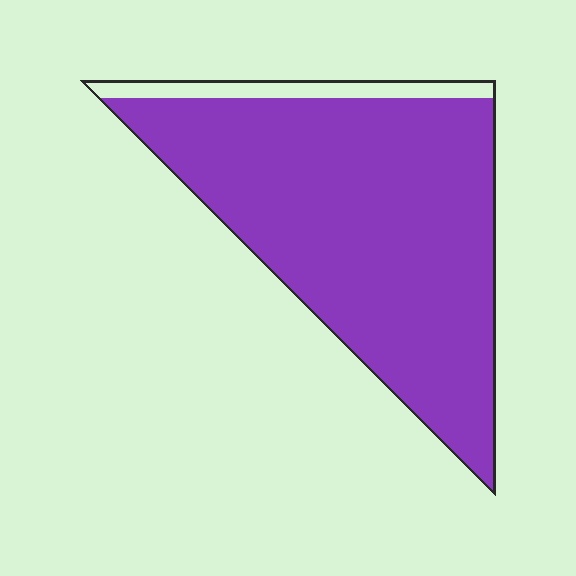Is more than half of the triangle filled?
Yes.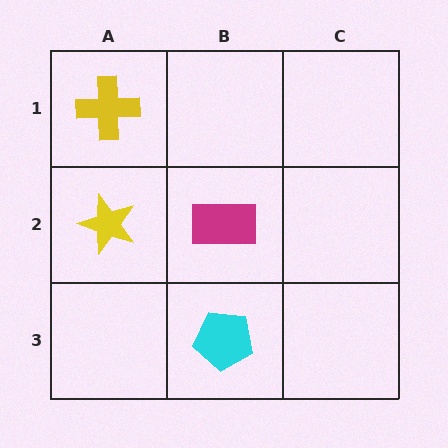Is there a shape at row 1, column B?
No, that cell is empty.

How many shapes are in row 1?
1 shape.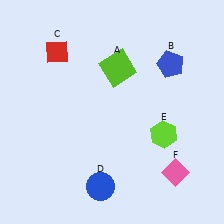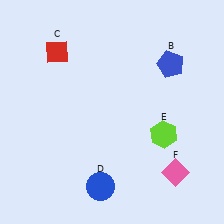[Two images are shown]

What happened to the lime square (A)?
The lime square (A) was removed in Image 2. It was in the top-right area of Image 1.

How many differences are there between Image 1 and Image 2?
There is 1 difference between the two images.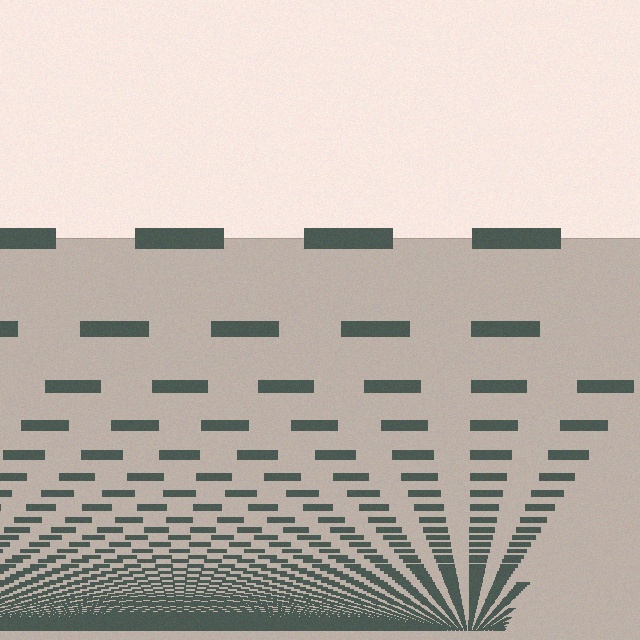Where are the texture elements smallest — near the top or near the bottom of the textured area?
Near the bottom.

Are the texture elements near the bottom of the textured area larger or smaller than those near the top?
Smaller. The gradient is inverted — elements near the bottom are smaller and denser.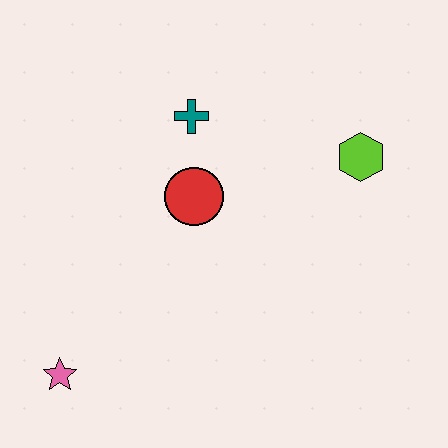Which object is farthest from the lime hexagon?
The pink star is farthest from the lime hexagon.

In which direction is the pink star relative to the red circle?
The pink star is below the red circle.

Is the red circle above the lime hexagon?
No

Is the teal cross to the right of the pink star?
Yes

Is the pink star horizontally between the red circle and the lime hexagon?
No